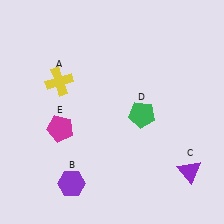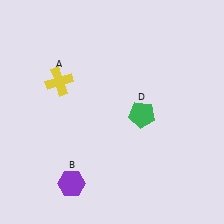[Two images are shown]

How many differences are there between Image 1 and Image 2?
There are 2 differences between the two images.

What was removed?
The magenta pentagon (E), the purple triangle (C) were removed in Image 2.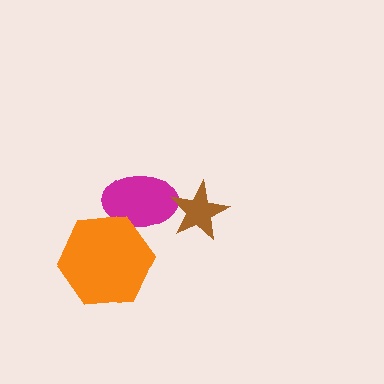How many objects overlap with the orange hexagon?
1 object overlaps with the orange hexagon.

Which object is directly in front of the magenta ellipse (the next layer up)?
The orange hexagon is directly in front of the magenta ellipse.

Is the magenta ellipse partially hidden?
Yes, it is partially covered by another shape.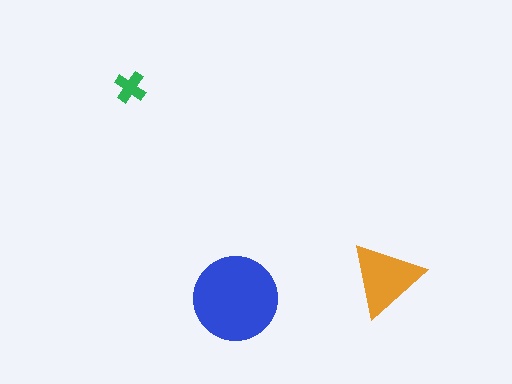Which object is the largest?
The blue circle.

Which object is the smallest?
The green cross.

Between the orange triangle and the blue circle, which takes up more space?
The blue circle.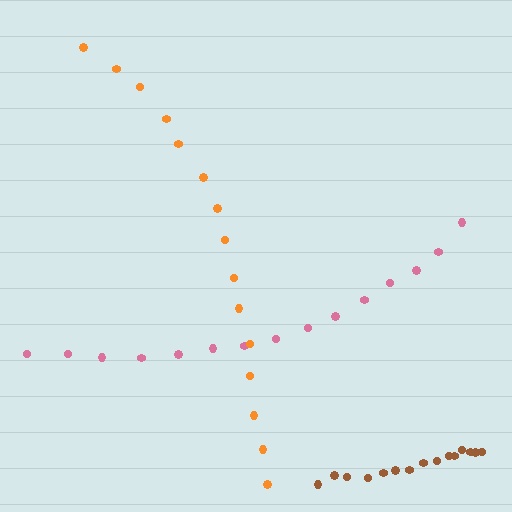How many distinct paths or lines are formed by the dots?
There are 3 distinct paths.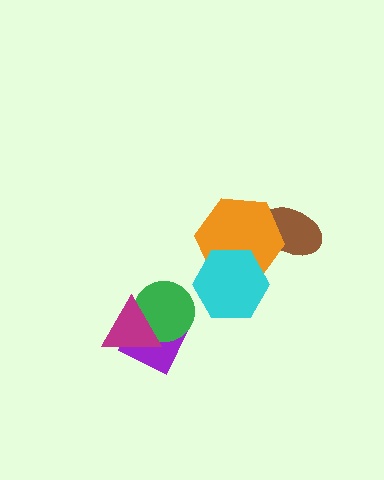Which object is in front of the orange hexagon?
The cyan hexagon is in front of the orange hexagon.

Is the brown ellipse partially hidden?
Yes, it is partially covered by another shape.